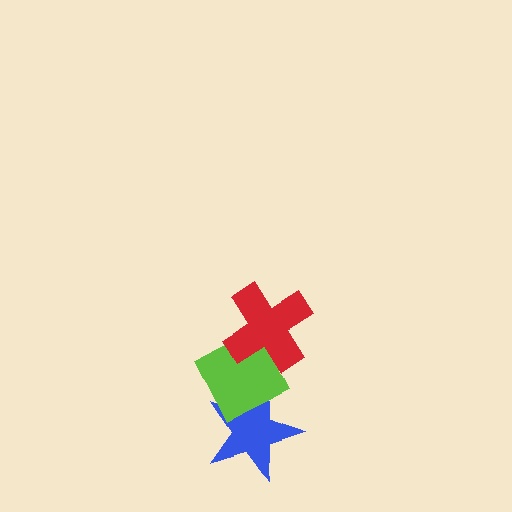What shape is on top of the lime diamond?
The red cross is on top of the lime diamond.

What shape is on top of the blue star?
The lime diamond is on top of the blue star.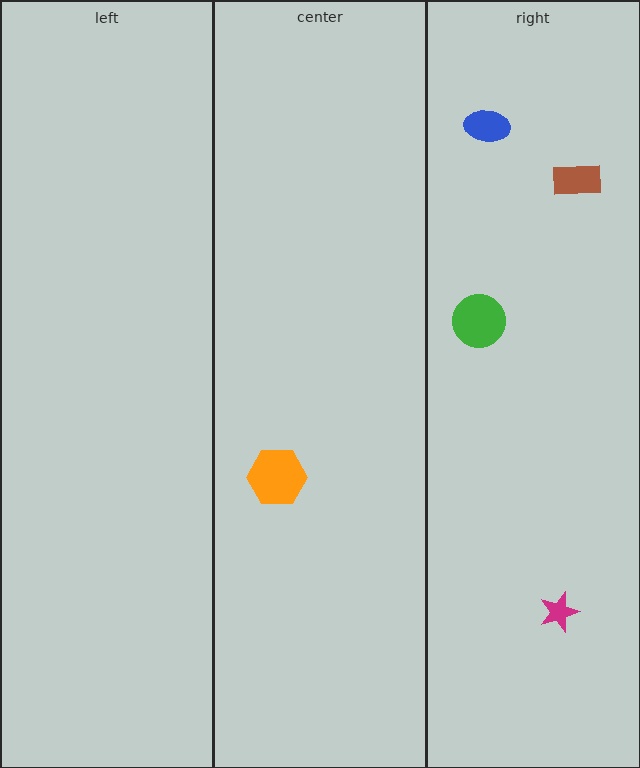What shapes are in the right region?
The green circle, the blue ellipse, the magenta star, the brown rectangle.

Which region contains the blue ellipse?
The right region.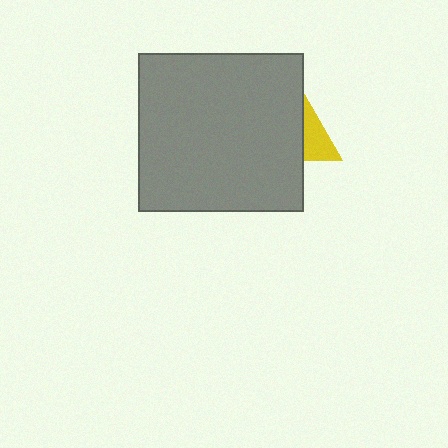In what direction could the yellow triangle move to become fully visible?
The yellow triangle could move right. That would shift it out from behind the gray rectangle entirely.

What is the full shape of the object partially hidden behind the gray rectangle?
The partially hidden object is a yellow triangle.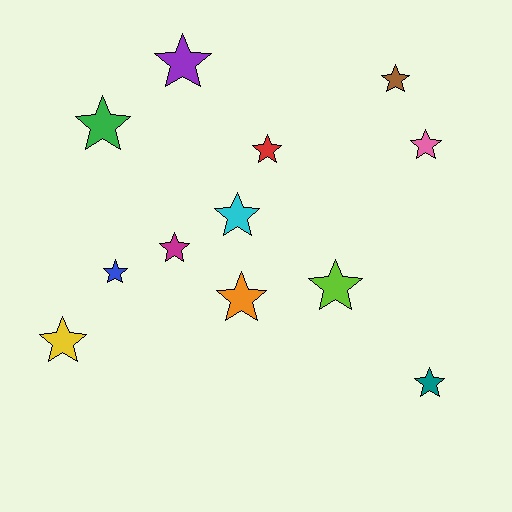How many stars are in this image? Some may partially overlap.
There are 12 stars.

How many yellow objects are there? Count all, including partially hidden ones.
There is 1 yellow object.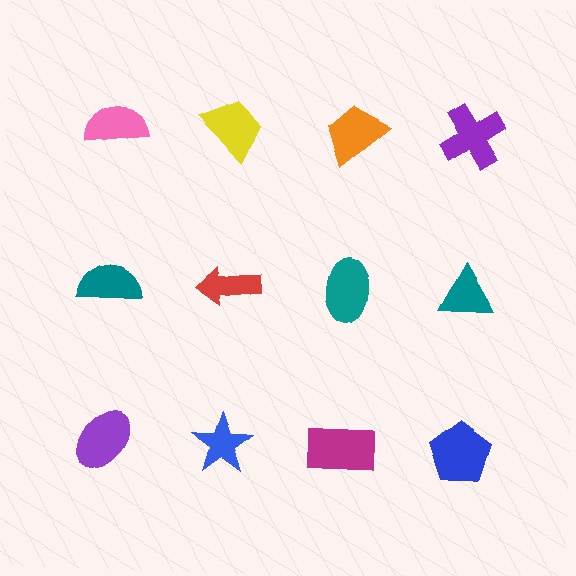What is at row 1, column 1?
A pink semicircle.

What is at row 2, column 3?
A teal ellipse.